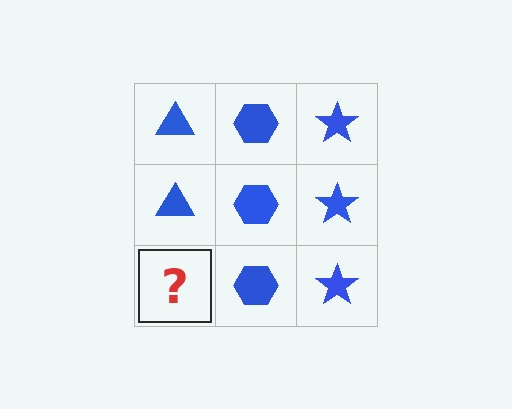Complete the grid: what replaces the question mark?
The question mark should be replaced with a blue triangle.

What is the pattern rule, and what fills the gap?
The rule is that each column has a consistent shape. The gap should be filled with a blue triangle.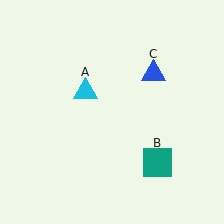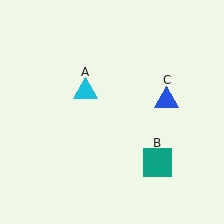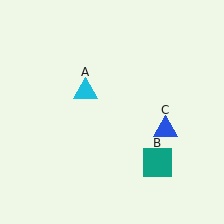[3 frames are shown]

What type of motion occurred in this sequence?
The blue triangle (object C) rotated clockwise around the center of the scene.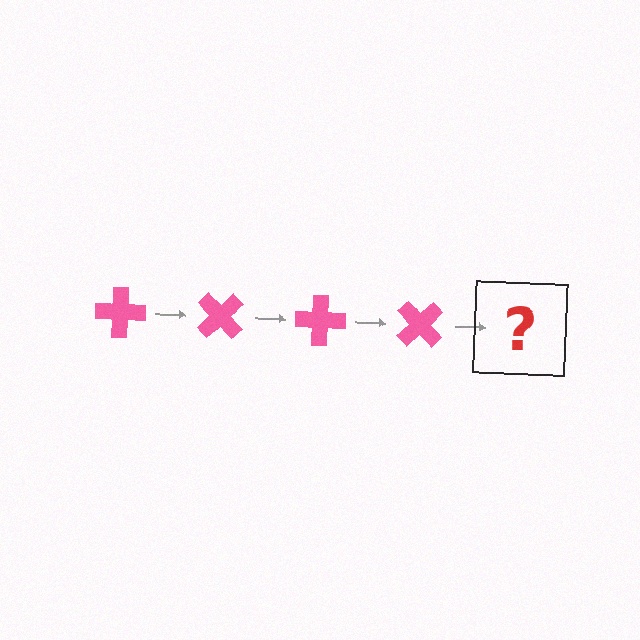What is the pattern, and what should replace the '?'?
The pattern is that the cross rotates 45 degrees each step. The '?' should be a pink cross rotated 180 degrees.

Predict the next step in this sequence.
The next step is a pink cross rotated 180 degrees.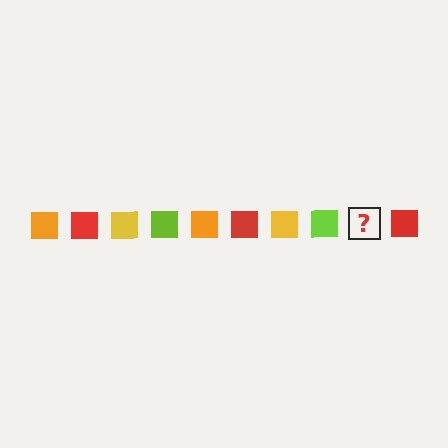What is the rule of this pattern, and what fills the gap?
The rule is that the pattern cycles through orange, red, yellow, lime squares. The gap should be filled with an orange square.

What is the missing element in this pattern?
The missing element is an orange square.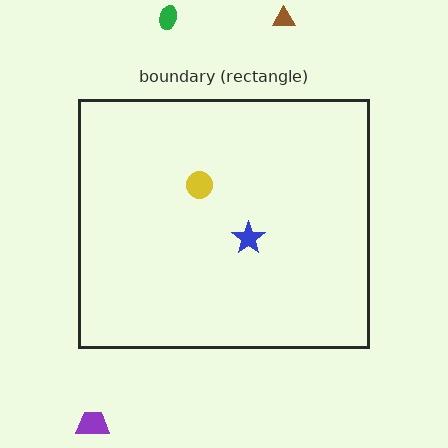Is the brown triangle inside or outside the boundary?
Outside.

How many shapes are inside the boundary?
2 inside, 3 outside.